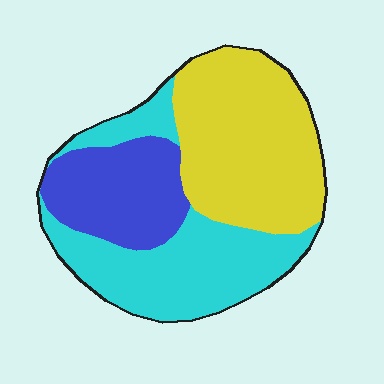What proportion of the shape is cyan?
Cyan takes up between a third and a half of the shape.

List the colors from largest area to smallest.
From largest to smallest: yellow, cyan, blue.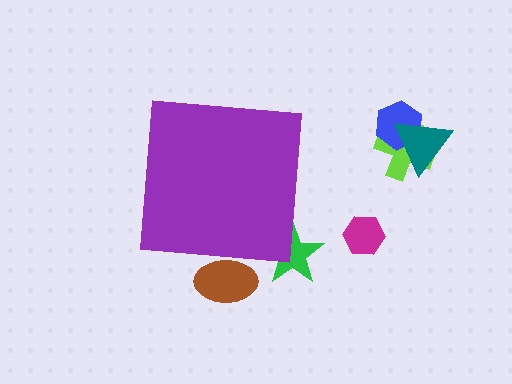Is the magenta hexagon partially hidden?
No, the magenta hexagon is fully visible.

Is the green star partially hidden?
Yes, the green star is partially hidden behind the purple square.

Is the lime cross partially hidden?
No, the lime cross is fully visible.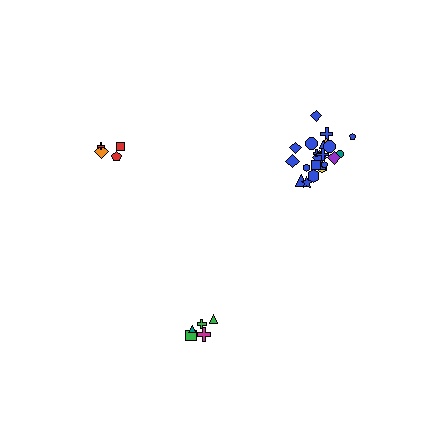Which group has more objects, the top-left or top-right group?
The top-right group.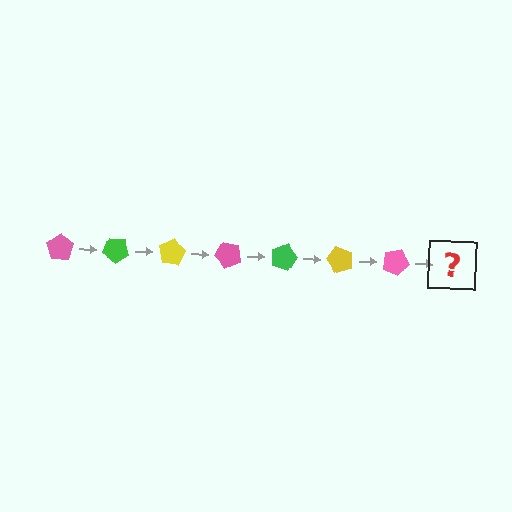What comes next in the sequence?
The next element should be a green pentagon, rotated 280 degrees from the start.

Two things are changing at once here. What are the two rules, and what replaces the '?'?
The two rules are that it rotates 40 degrees each step and the color cycles through pink, green, and yellow. The '?' should be a green pentagon, rotated 280 degrees from the start.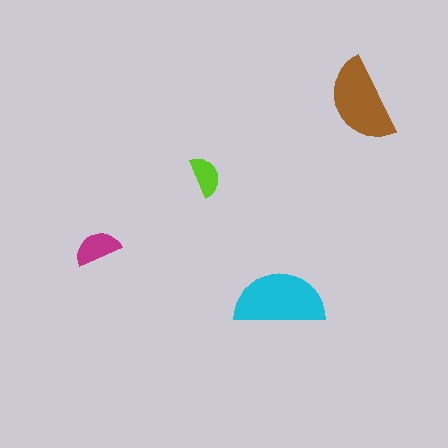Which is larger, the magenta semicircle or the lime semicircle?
The magenta one.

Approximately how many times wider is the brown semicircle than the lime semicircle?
About 2 times wider.